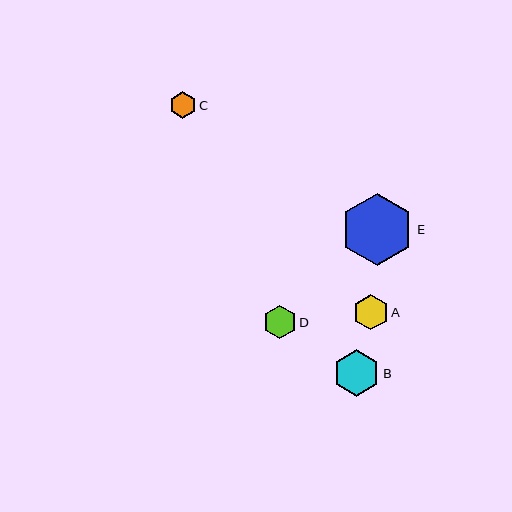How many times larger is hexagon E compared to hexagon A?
Hexagon E is approximately 2.1 times the size of hexagon A.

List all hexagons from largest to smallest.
From largest to smallest: E, B, A, D, C.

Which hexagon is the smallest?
Hexagon C is the smallest with a size of approximately 26 pixels.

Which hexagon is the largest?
Hexagon E is the largest with a size of approximately 73 pixels.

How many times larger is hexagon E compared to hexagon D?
Hexagon E is approximately 2.2 times the size of hexagon D.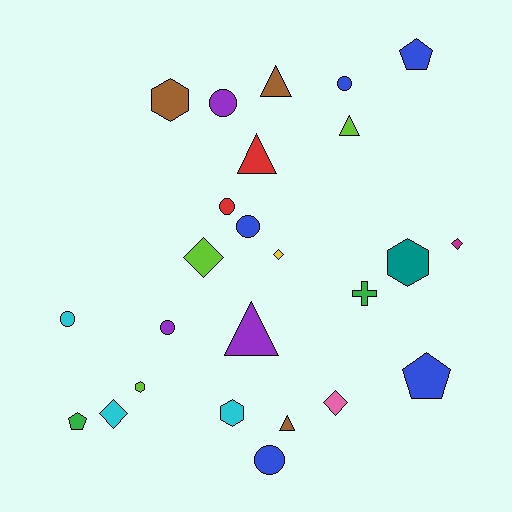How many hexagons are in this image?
There are 4 hexagons.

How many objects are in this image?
There are 25 objects.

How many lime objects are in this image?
There are 3 lime objects.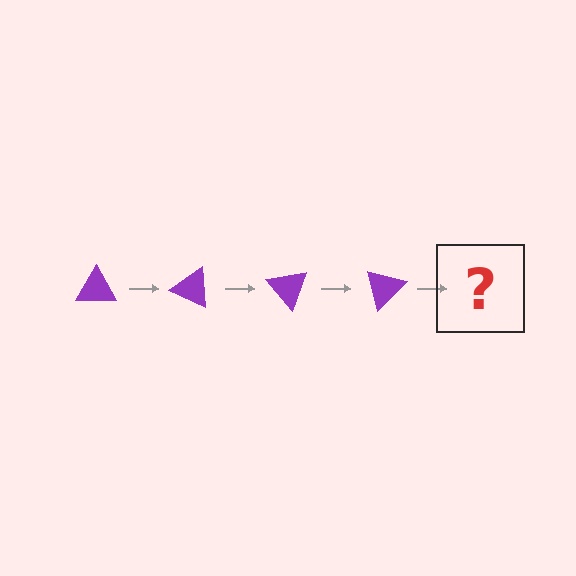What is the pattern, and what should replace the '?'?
The pattern is that the triangle rotates 25 degrees each step. The '?' should be a purple triangle rotated 100 degrees.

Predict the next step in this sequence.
The next step is a purple triangle rotated 100 degrees.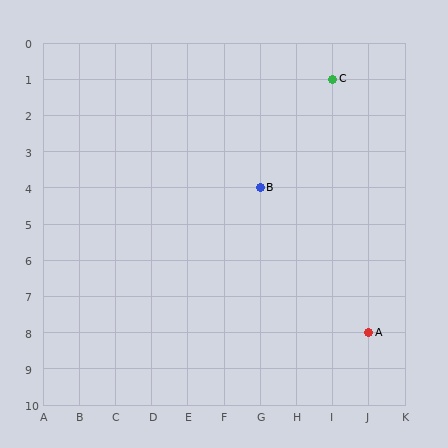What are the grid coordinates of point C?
Point C is at grid coordinates (I, 1).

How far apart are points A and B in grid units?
Points A and B are 3 columns and 4 rows apart (about 5.0 grid units diagonally).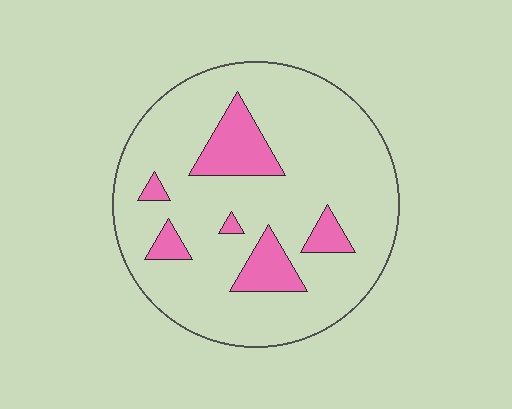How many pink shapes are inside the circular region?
6.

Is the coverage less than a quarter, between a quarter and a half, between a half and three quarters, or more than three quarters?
Less than a quarter.